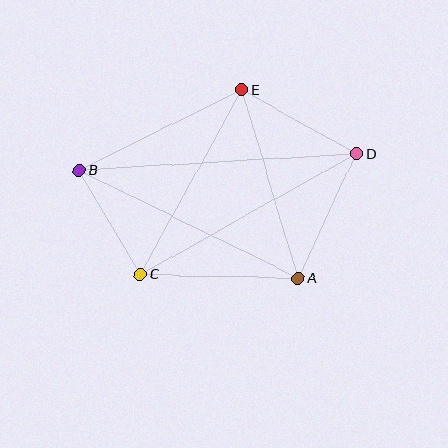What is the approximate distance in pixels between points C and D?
The distance between C and D is approximately 247 pixels.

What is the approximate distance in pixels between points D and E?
The distance between D and E is approximately 131 pixels.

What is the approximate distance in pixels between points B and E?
The distance between B and E is approximately 181 pixels.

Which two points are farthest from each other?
Points B and D are farthest from each other.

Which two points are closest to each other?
Points B and C are closest to each other.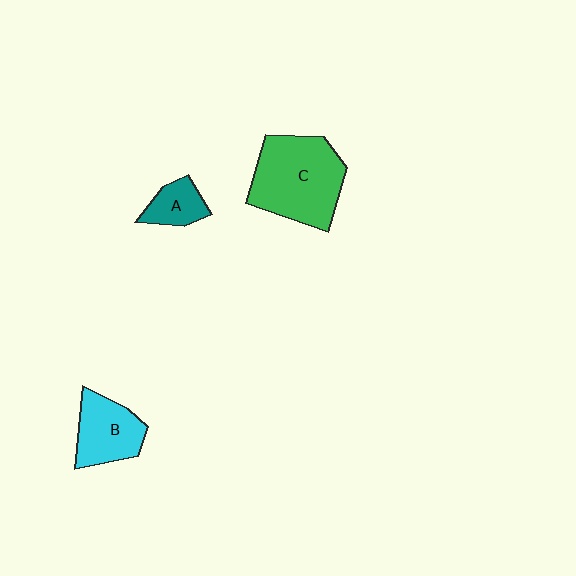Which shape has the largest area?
Shape C (green).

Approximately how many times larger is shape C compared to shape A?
Approximately 3.0 times.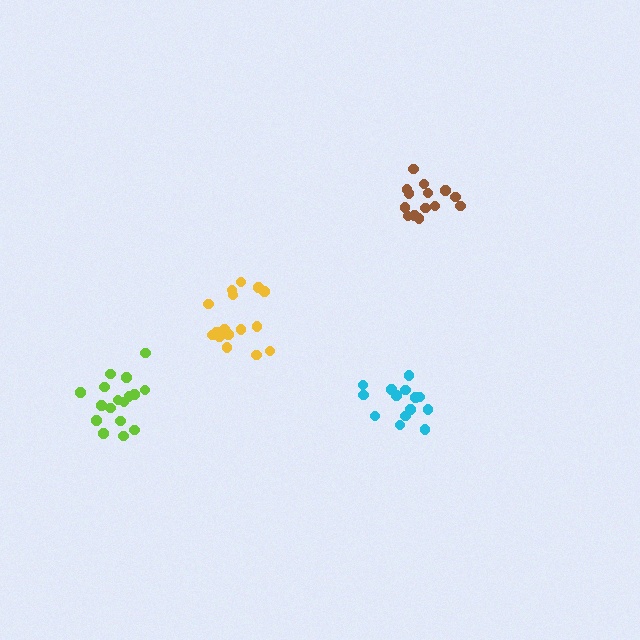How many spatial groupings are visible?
There are 4 spatial groupings.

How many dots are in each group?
Group 1: 14 dots, Group 2: 16 dots, Group 3: 17 dots, Group 4: 14 dots (61 total).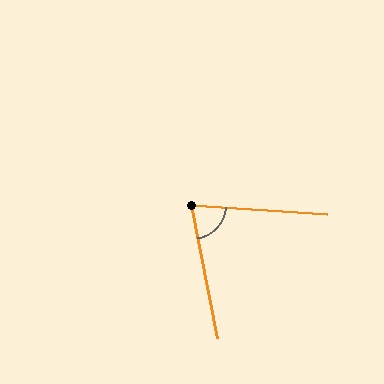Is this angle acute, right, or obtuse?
It is acute.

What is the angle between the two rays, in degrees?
Approximately 75 degrees.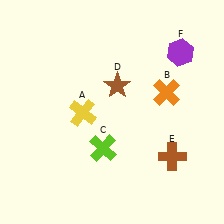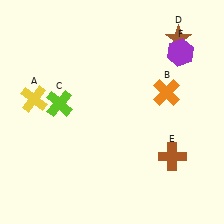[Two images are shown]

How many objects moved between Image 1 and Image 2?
3 objects moved between the two images.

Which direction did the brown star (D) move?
The brown star (D) moved right.